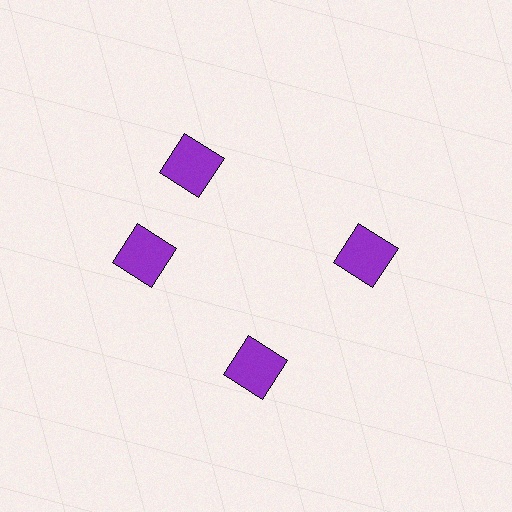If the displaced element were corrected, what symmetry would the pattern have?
It would have 4-fold rotational symmetry — the pattern would map onto itself every 90 degrees.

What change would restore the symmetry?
The symmetry would be restored by rotating it back into even spacing with its neighbors so that all 4 squares sit at equal angles and equal distance from the center.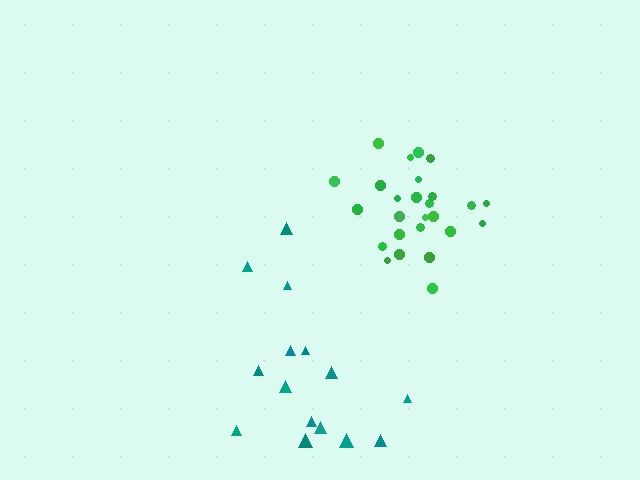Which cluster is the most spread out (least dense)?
Teal.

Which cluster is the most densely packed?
Green.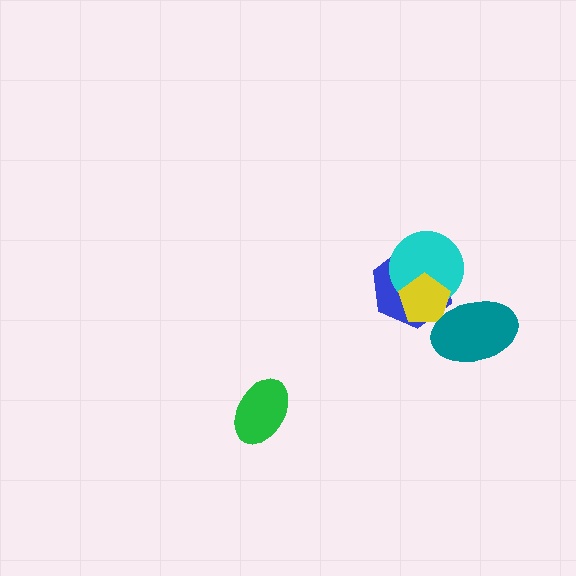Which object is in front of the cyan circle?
The yellow pentagon is in front of the cyan circle.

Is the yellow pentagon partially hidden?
Yes, it is partially covered by another shape.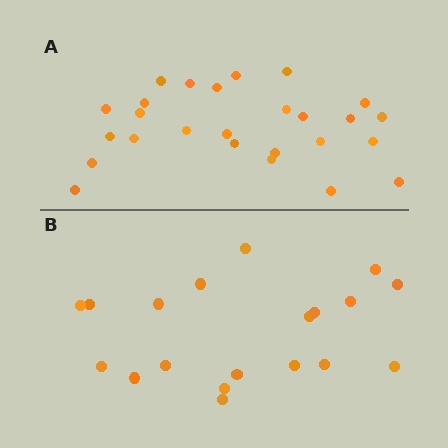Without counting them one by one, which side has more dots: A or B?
Region A (the top region) has more dots.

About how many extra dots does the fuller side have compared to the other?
Region A has roughly 8 or so more dots than region B.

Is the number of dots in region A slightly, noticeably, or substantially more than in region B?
Region A has noticeably more, but not dramatically so. The ratio is roughly 1.4 to 1.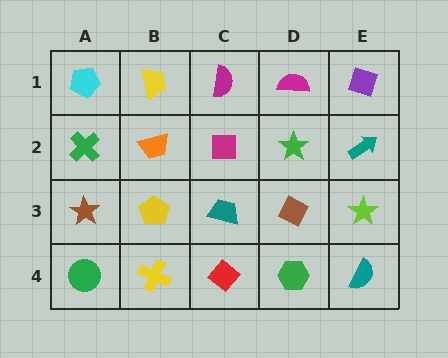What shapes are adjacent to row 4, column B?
A yellow pentagon (row 3, column B), a green circle (row 4, column A), a red diamond (row 4, column C).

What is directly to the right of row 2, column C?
A green star.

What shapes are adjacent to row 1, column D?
A green star (row 2, column D), a magenta semicircle (row 1, column C), a purple diamond (row 1, column E).